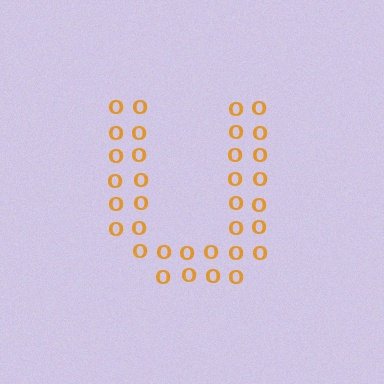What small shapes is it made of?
It is made of small letter O's.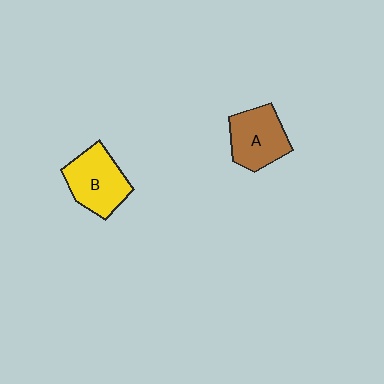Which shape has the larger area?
Shape B (yellow).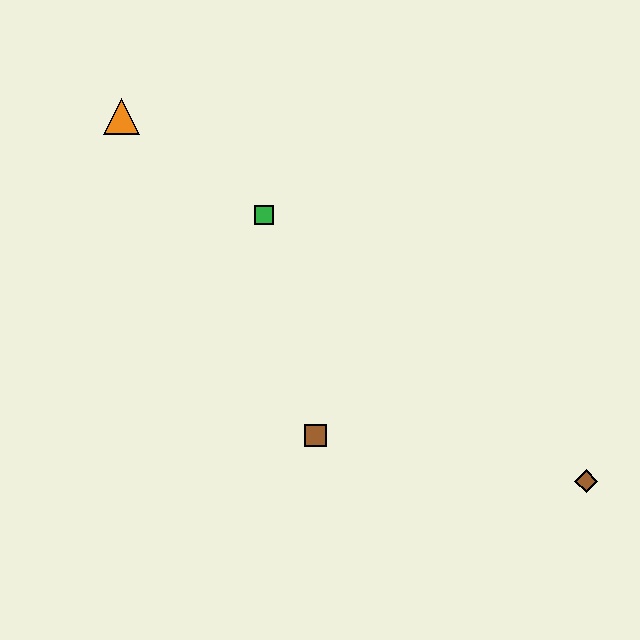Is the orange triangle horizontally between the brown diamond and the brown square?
No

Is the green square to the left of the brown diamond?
Yes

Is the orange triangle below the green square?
No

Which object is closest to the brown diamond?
The brown square is closest to the brown diamond.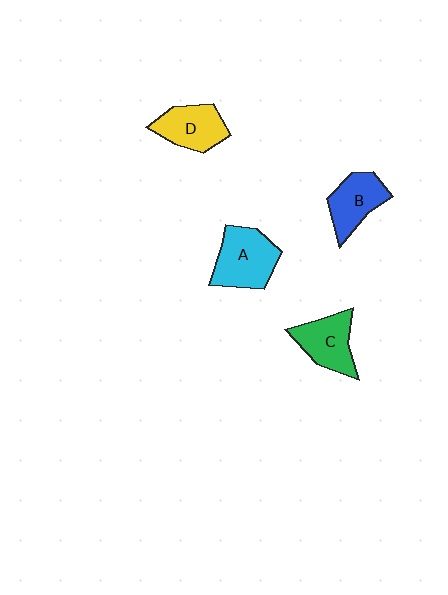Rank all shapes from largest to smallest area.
From largest to smallest: A (cyan), C (green), D (yellow), B (blue).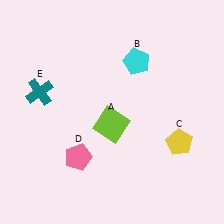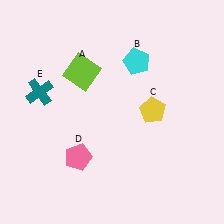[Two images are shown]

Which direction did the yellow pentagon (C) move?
The yellow pentagon (C) moved up.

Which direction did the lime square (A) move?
The lime square (A) moved up.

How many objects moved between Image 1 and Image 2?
2 objects moved between the two images.